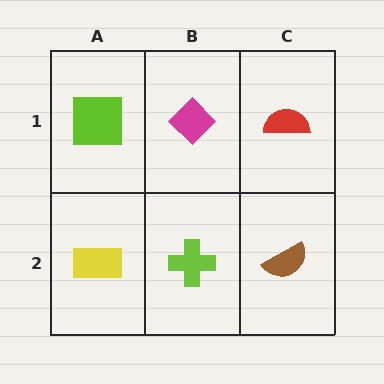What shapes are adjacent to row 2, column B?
A magenta diamond (row 1, column B), a yellow rectangle (row 2, column A), a brown semicircle (row 2, column C).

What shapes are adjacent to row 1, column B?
A lime cross (row 2, column B), a lime square (row 1, column A), a red semicircle (row 1, column C).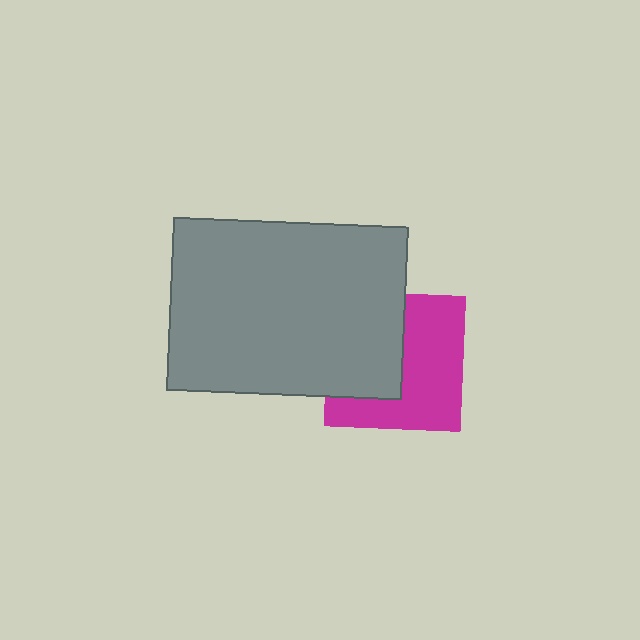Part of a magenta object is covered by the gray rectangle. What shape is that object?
It is a square.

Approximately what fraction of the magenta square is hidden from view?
Roughly 45% of the magenta square is hidden behind the gray rectangle.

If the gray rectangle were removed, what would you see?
You would see the complete magenta square.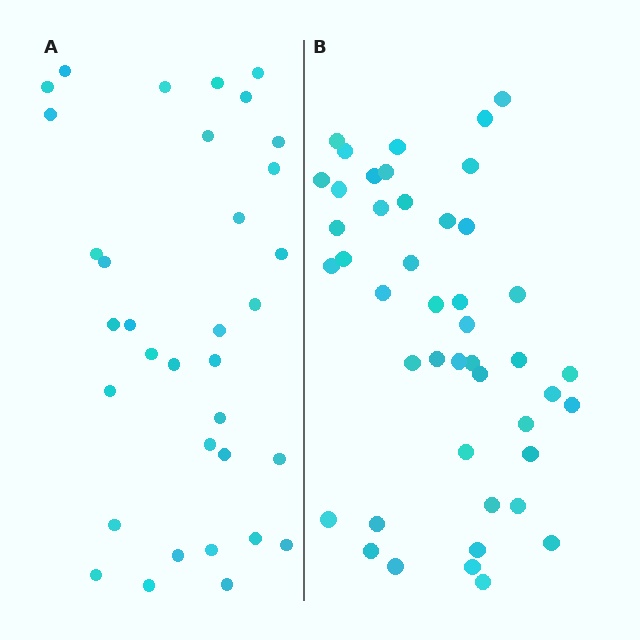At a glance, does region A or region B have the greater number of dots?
Region B (the right region) has more dots.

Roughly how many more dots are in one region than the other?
Region B has roughly 12 or so more dots than region A.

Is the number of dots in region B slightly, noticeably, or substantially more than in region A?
Region B has noticeably more, but not dramatically so. The ratio is roughly 1.3 to 1.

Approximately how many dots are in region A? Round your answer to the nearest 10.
About 30 dots. (The exact count is 34, which rounds to 30.)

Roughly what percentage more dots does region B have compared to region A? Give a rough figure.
About 30% more.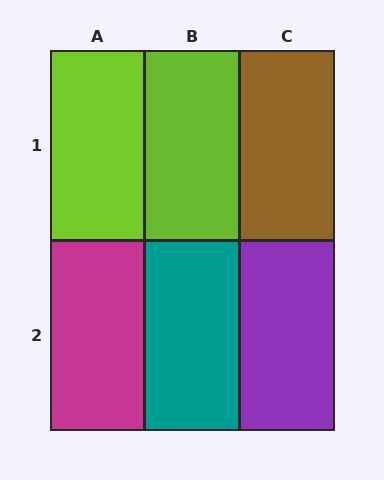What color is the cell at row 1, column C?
Brown.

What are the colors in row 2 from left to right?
Magenta, teal, purple.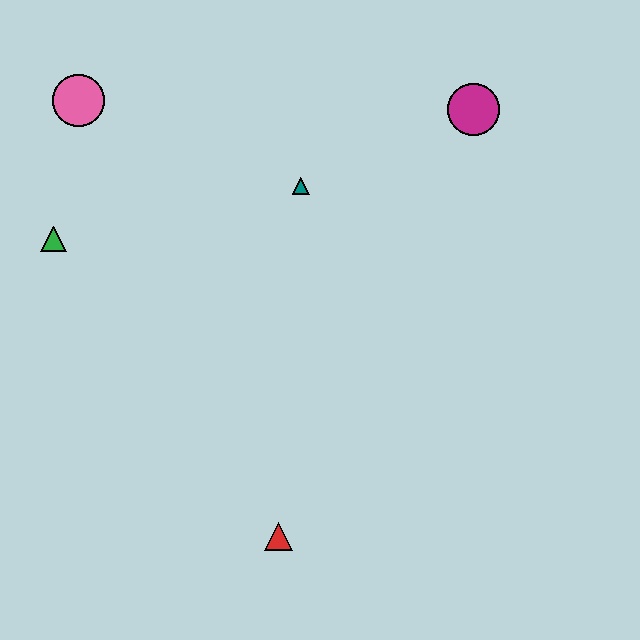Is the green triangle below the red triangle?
No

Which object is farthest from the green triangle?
The magenta circle is farthest from the green triangle.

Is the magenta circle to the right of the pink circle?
Yes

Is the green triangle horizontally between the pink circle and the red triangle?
No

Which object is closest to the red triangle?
The teal triangle is closest to the red triangle.